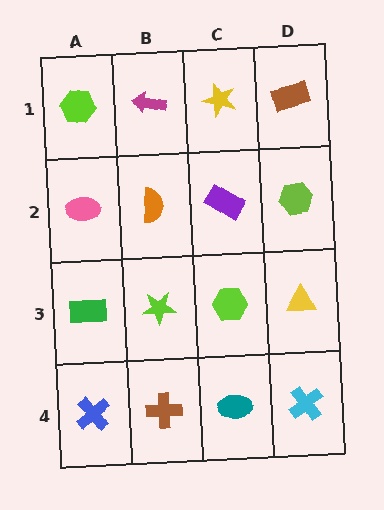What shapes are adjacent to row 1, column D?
A lime hexagon (row 2, column D), a yellow star (row 1, column C).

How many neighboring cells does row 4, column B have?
3.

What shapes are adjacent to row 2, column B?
A magenta arrow (row 1, column B), a lime star (row 3, column B), a pink ellipse (row 2, column A), a purple rectangle (row 2, column C).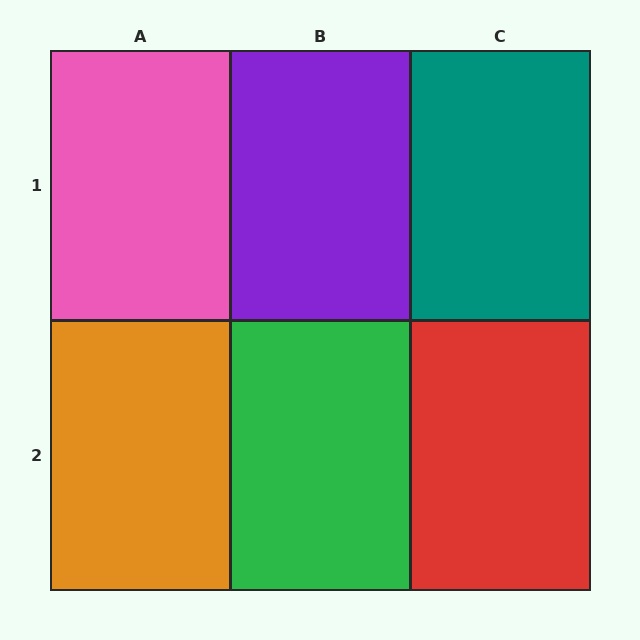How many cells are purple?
1 cell is purple.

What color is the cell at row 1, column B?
Purple.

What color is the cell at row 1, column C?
Teal.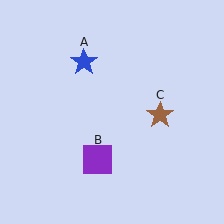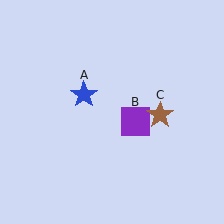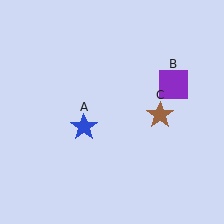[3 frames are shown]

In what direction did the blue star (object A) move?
The blue star (object A) moved down.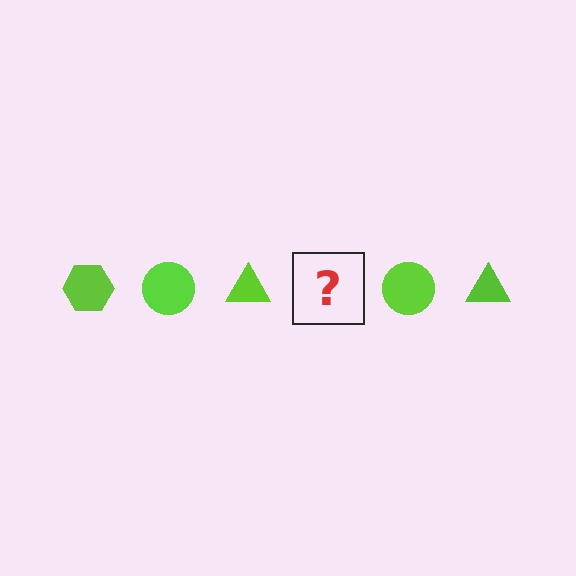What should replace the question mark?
The question mark should be replaced with a lime hexagon.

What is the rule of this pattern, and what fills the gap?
The rule is that the pattern cycles through hexagon, circle, triangle shapes in lime. The gap should be filled with a lime hexagon.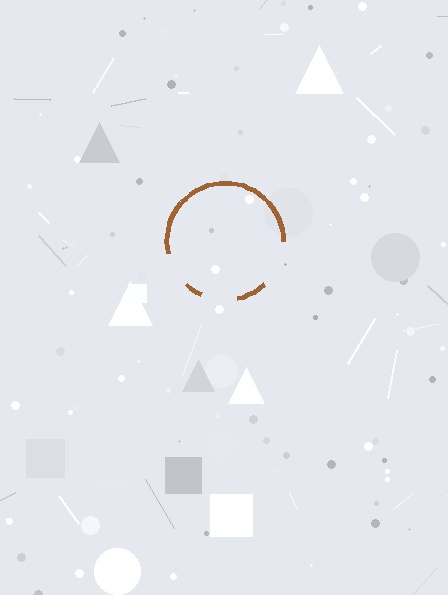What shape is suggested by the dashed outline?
The dashed outline suggests a circle.